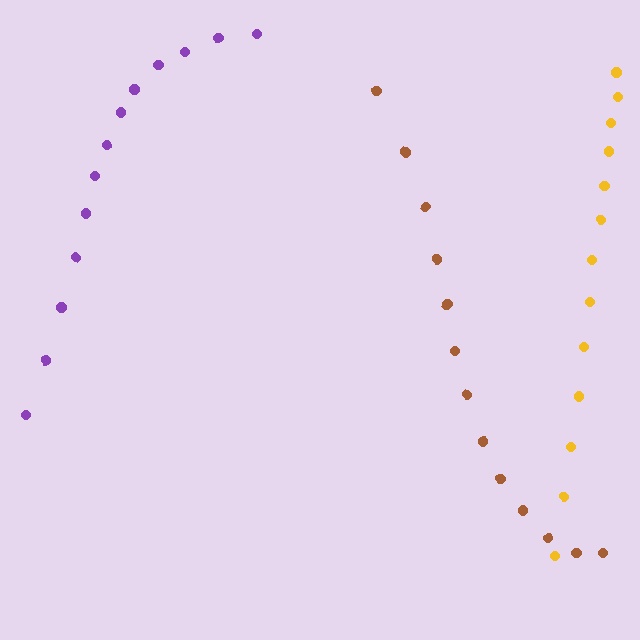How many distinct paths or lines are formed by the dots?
There are 3 distinct paths.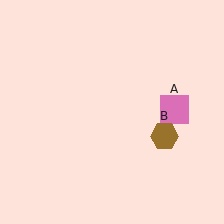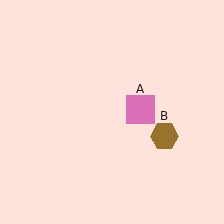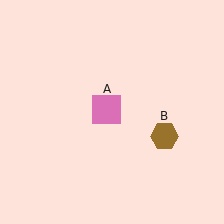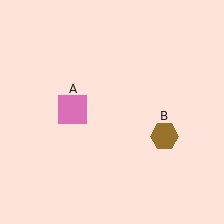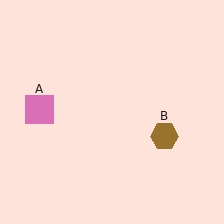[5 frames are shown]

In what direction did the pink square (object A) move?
The pink square (object A) moved left.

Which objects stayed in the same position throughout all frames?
Brown hexagon (object B) remained stationary.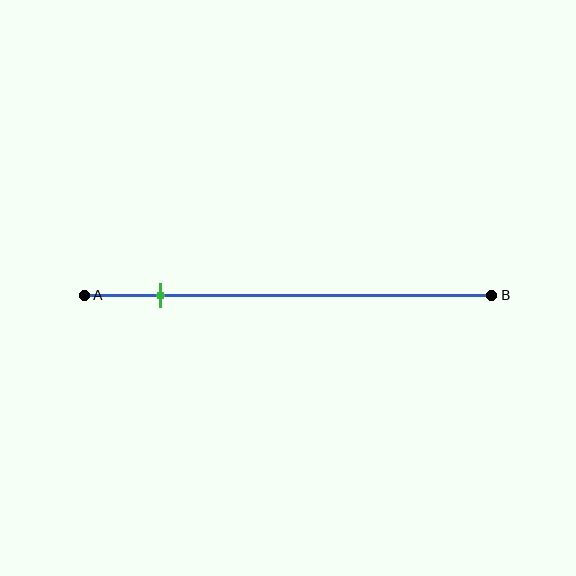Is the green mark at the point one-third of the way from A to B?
No, the mark is at about 20% from A, not at the 33% one-third point.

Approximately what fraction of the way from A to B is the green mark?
The green mark is approximately 20% of the way from A to B.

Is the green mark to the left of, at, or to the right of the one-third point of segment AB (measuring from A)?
The green mark is to the left of the one-third point of segment AB.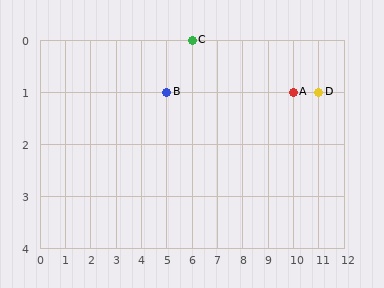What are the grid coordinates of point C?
Point C is at grid coordinates (6, 0).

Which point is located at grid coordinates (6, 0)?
Point C is at (6, 0).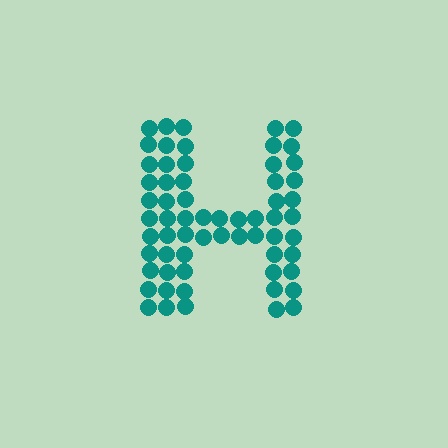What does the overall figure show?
The overall figure shows the letter H.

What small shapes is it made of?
It is made of small circles.